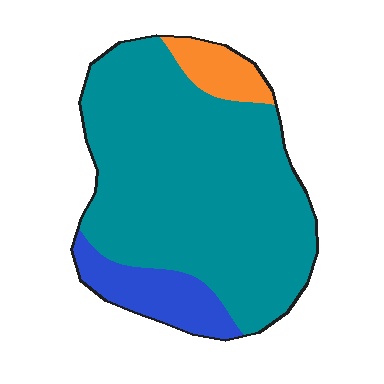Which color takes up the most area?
Teal, at roughly 80%.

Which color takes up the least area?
Orange, at roughly 10%.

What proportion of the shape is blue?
Blue takes up about one eighth (1/8) of the shape.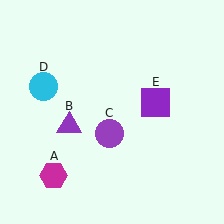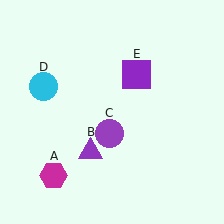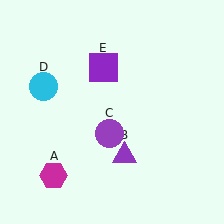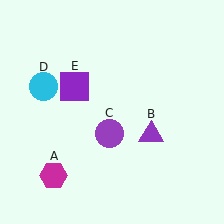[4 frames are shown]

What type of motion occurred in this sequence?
The purple triangle (object B), purple square (object E) rotated counterclockwise around the center of the scene.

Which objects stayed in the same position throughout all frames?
Magenta hexagon (object A) and purple circle (object C) and cyan circle (object D) remained stationary.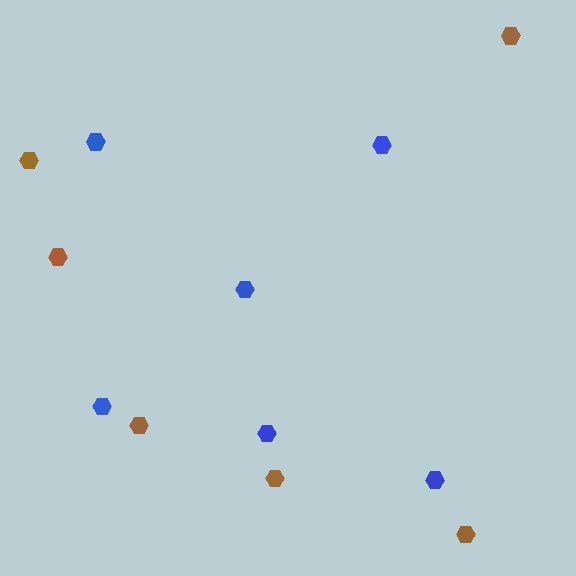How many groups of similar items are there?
There are 2 groups: one group of blue hexagons (6) and one group of brown hexagons (6).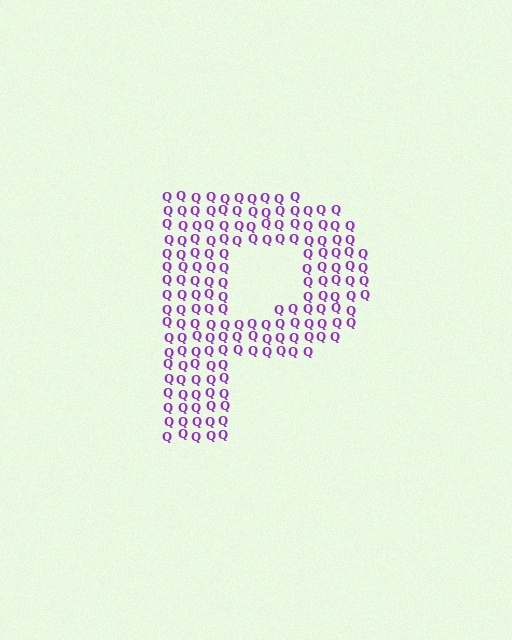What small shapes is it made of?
It is made of small letter Q's.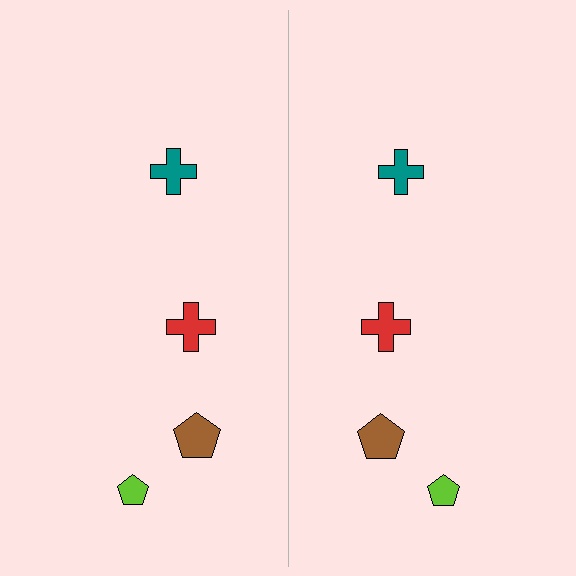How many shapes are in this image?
There are 8 shapes in this image.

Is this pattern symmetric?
Yes, this pattern has bilateral (reflection) symmetry.